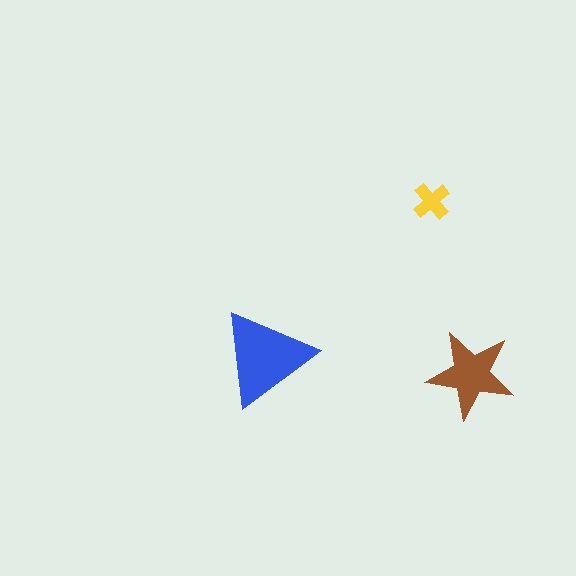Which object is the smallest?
The yellow cross.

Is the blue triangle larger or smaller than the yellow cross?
Larger.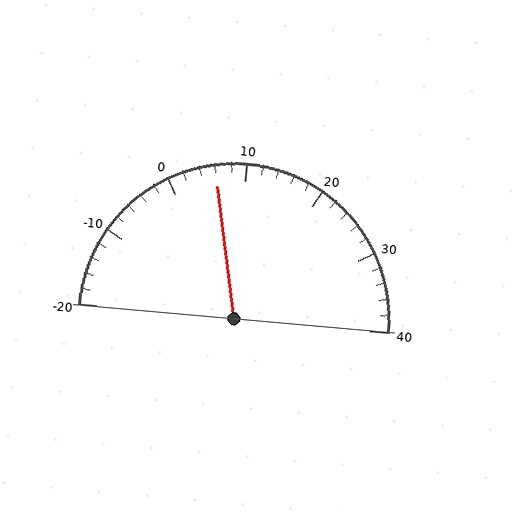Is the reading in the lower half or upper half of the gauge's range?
The reading is in the lower half of the range (-20 to 40).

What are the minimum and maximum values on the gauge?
The gauge ranges from -20 to 40.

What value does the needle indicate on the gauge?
The needle indicates approximately 6.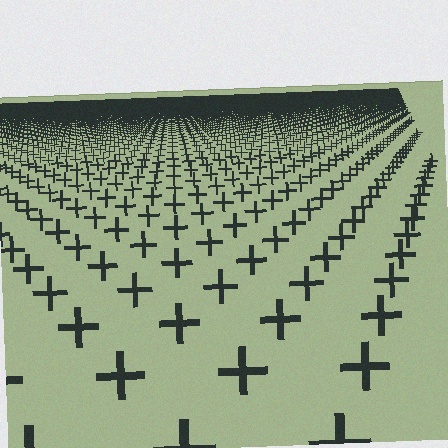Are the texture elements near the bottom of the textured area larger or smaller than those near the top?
Larger. Near the bottom, elements are closer to the viewer and appear at a bigger on-screen size.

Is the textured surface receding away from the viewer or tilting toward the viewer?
The surface is receding away from the viewer. Texture elements get smaller and denser toward the top.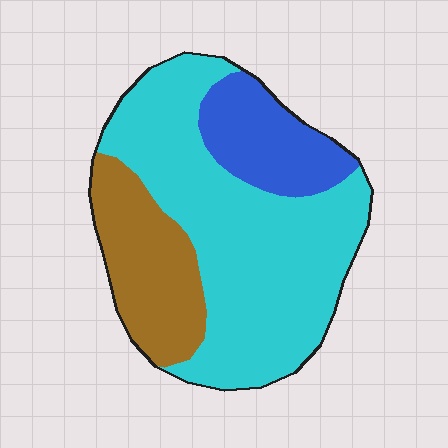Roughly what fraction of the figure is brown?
Brown covers about 20% of the figure.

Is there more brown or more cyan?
Cyan.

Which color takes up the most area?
Cyan, at roughly 60%.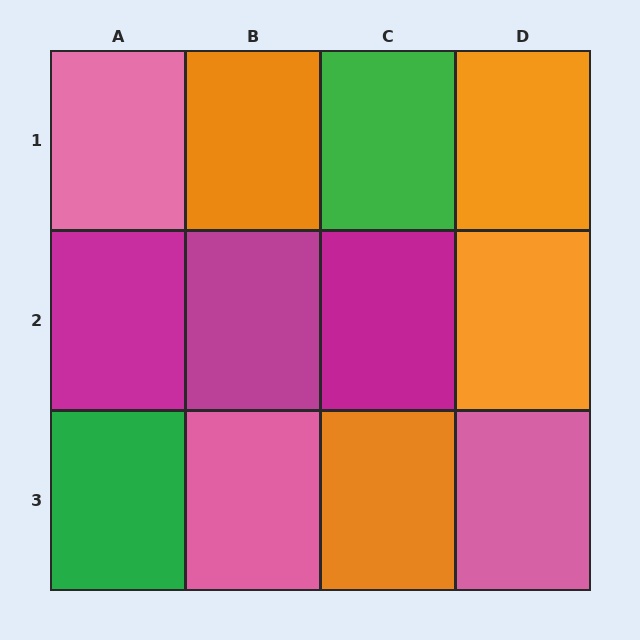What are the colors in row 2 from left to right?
Magenta, magenta, magenta, orange.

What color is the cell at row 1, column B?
Orange.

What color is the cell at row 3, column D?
Pink.